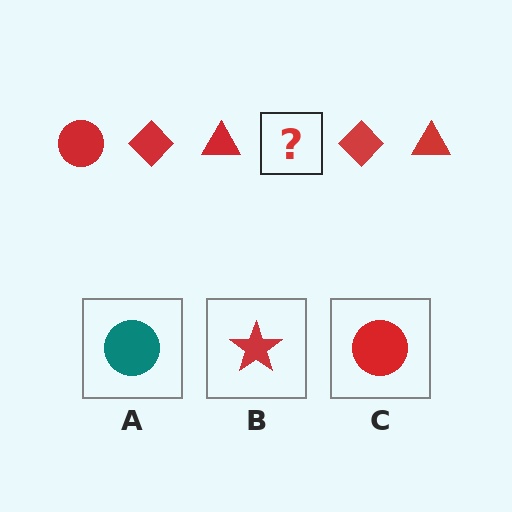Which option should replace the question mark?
Option C.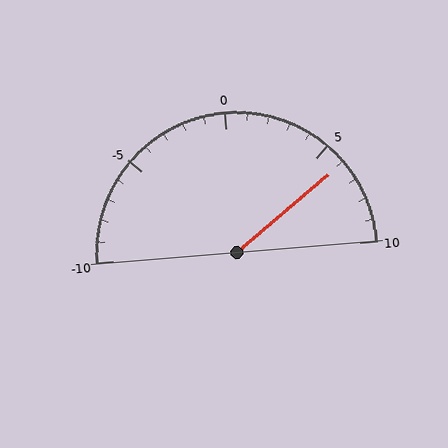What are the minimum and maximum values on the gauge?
The gauge ranges from -10 to 10.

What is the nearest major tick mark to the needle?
The nearest major tick mark is 5.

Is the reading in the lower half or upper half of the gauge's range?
The reading is in the upper half of the range (-10 to 10).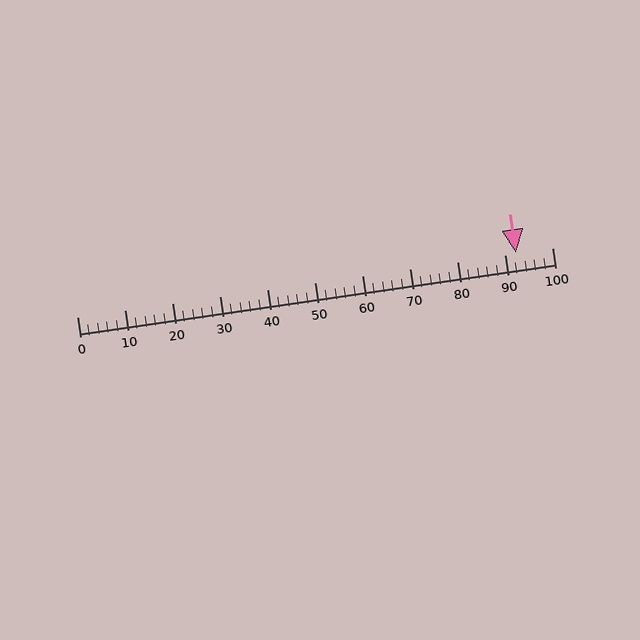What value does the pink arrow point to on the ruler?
The pink arrow points to approximately 92.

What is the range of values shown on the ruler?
The ruler shows values from 0 to 100.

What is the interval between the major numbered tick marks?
The major tick marks are spaced 10 units apart.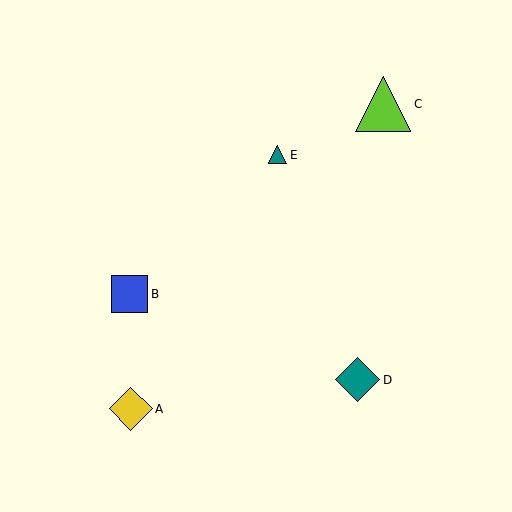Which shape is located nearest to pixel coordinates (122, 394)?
The yellow diamond (labeled A) at (131, 409) is nearest to that location.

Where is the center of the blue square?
The center of the blue square is at (130, 294).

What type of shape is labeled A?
Shape A is a yellow diamond.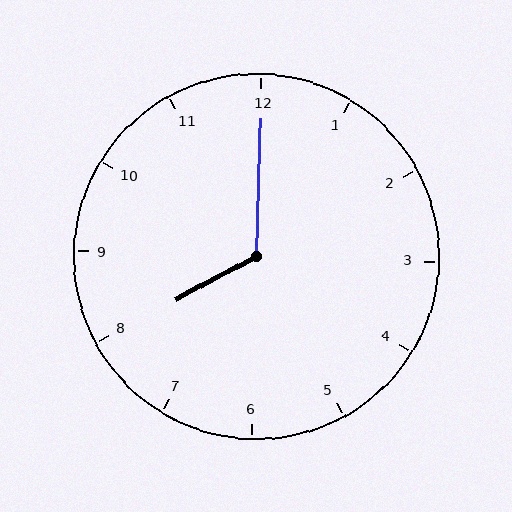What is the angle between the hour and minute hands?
Approximately 120 degrees.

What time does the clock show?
8:00.